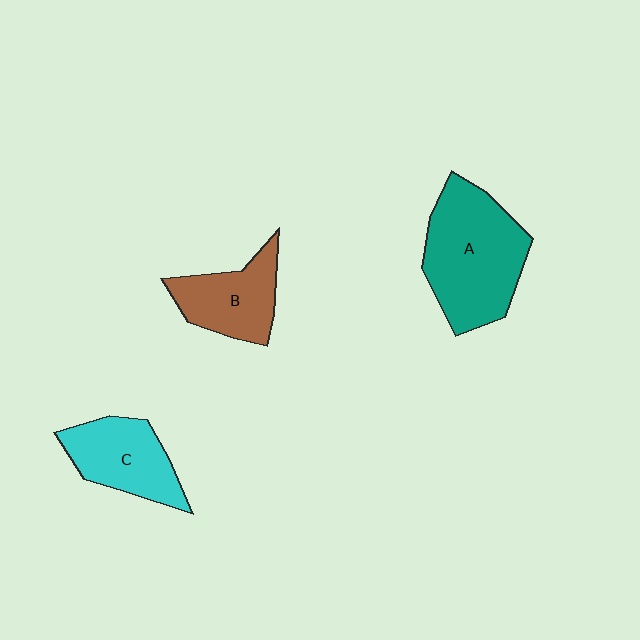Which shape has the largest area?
Shape A (teal).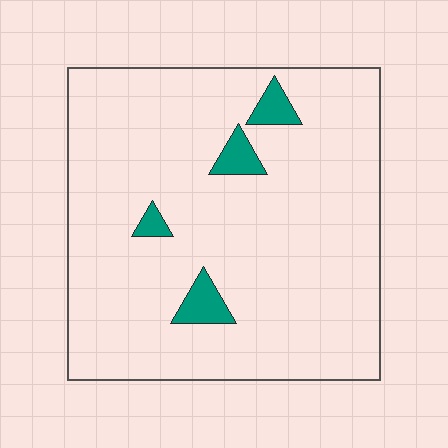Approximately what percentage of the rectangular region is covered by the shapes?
Approximately 5%.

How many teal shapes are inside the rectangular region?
4.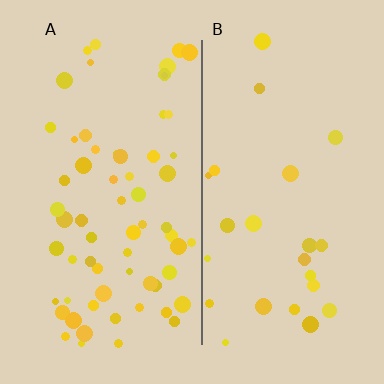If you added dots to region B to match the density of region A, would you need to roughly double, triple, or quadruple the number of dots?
Approximately triple.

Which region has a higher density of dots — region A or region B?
A (the left).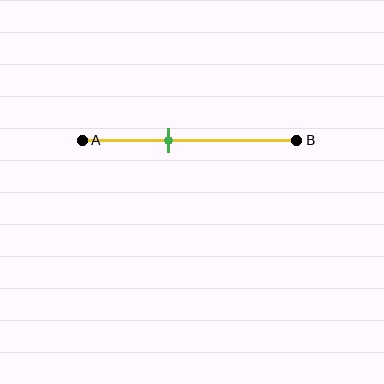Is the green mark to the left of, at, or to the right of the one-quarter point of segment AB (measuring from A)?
The green mark is to the right of the one-quarter point of segment AB.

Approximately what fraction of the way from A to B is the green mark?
The green mark is approximately 40% of the way from A to B.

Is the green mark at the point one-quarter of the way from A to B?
No, the mark is at about 40% from A, not at the 25% one-quarter point.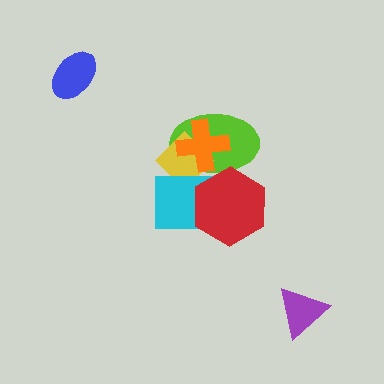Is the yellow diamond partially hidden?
Yes, it is partially covered by another shape.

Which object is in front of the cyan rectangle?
The red hexagon is in front of the cyan rectangle.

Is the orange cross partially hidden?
Yes, it is partially covered by another shape.